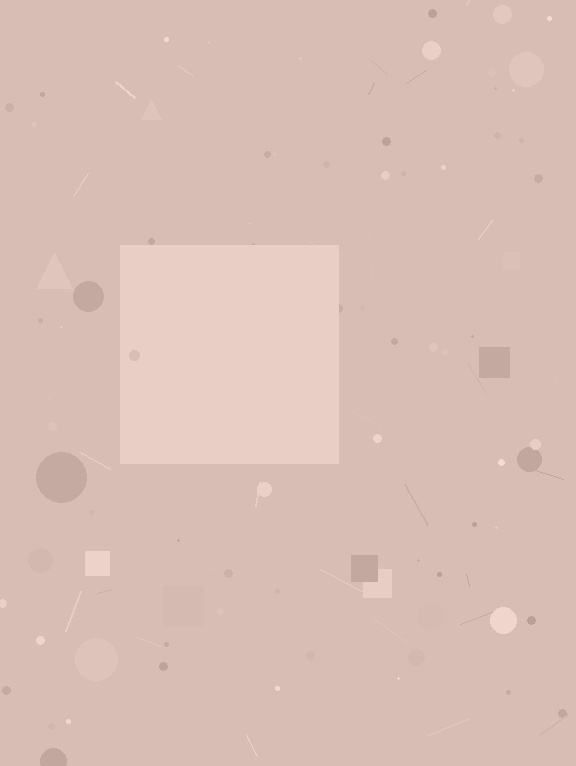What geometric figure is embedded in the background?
A square is embedded in the background.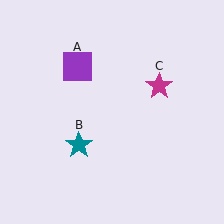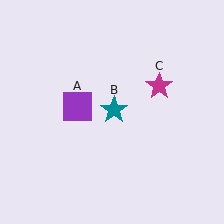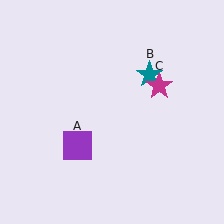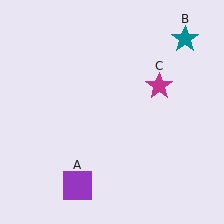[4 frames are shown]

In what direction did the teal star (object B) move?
The teal star (object B) moved up and to the right.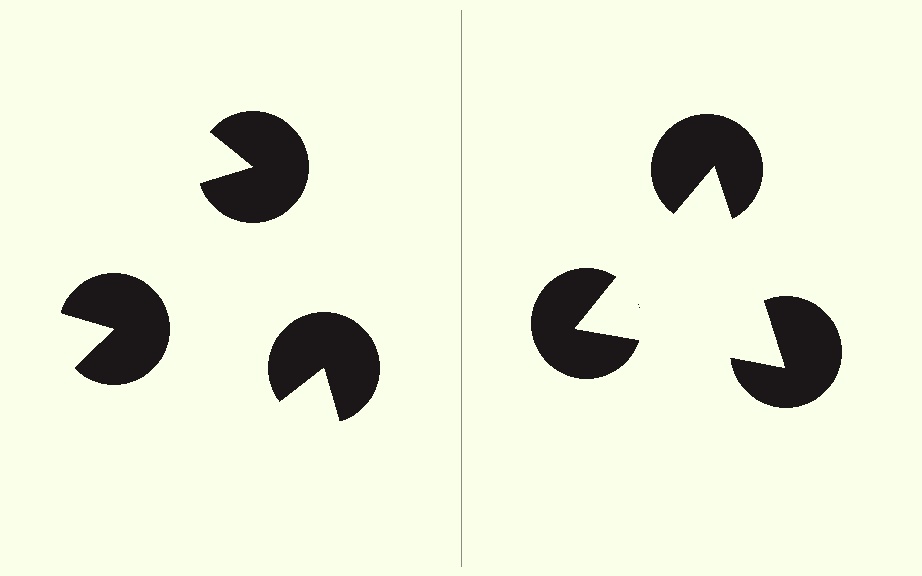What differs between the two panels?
The pac-man discs are positioned identically on both sides; only the wedge orientations differ. On the right they align to a triangle; on the left they are misaligned.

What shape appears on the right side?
An illusory triangle.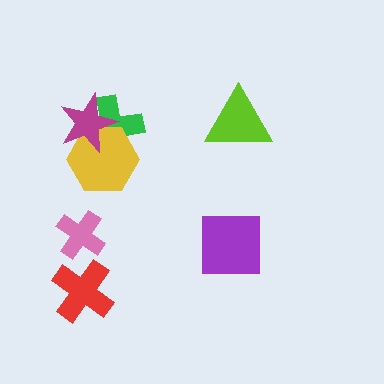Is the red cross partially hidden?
No, no other shape covers it.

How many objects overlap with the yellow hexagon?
2 objects overlap with the yellow hexagon.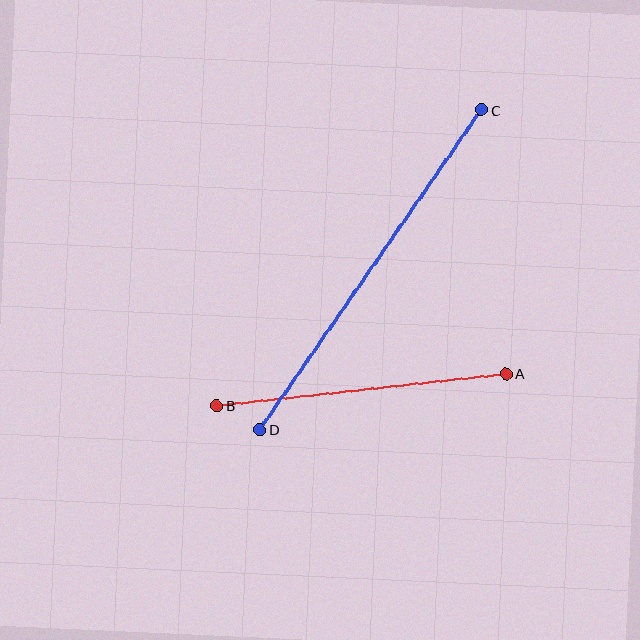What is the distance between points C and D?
The distance is approximately 389 pixels.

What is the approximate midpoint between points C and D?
The midpoint is at approximately (371, 270) pixels.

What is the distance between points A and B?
The distance is approximately 291 pixels.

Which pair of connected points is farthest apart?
Points C and D are farthest apart.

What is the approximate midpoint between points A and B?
The midpoint is at approximately (361, 390) pixels.